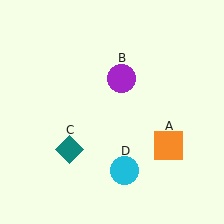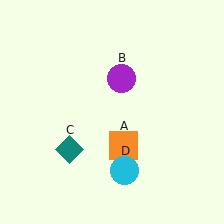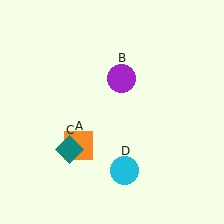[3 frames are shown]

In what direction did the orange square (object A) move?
The orange square (object A) moved left.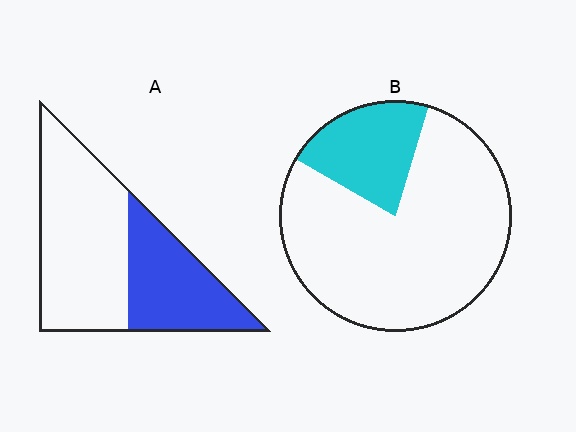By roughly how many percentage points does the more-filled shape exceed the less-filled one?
By roughly 15 percentage points (A over B).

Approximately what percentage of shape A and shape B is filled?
A is approximately 40% and B is approximately 20%.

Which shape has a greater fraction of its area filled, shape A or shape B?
Shape A.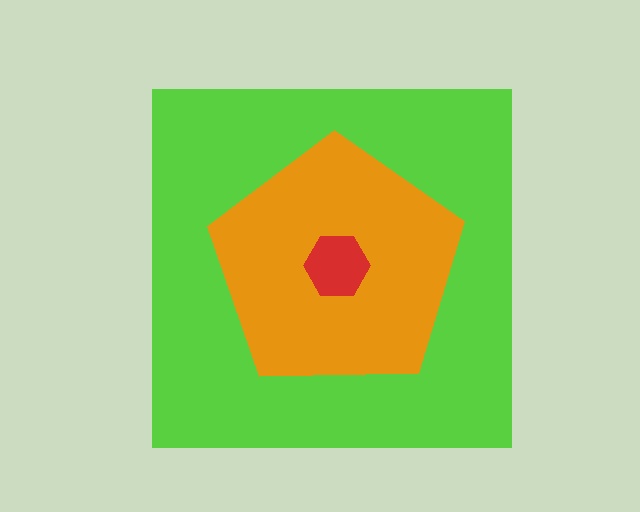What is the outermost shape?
The lime square.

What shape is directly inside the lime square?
The orange pentagon.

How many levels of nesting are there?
3.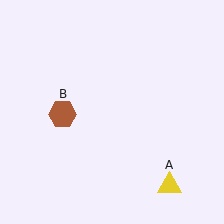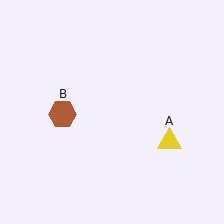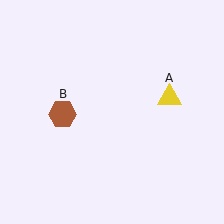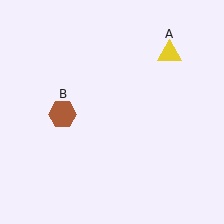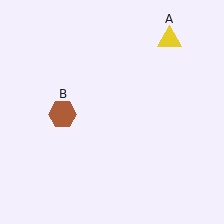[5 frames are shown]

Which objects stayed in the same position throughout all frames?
Brown hexagon (object B) remained stationary.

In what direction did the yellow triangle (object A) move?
The yellow triangle (object A) moved up.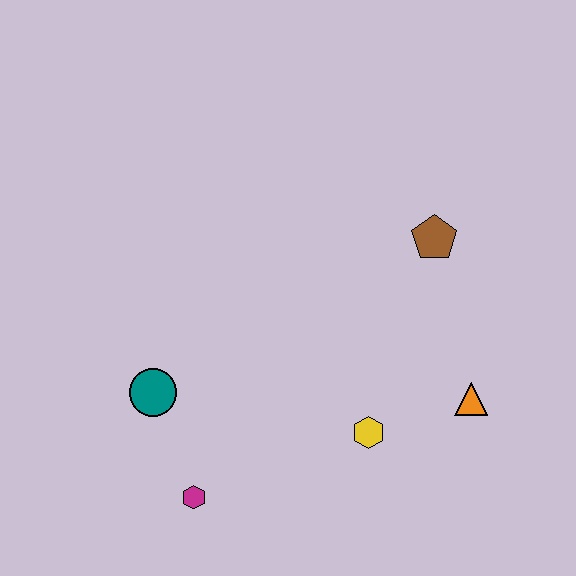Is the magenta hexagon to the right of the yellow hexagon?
No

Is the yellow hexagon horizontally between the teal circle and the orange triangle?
Yes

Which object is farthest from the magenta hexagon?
The brown pentagon is farthest from the magenta hexagon.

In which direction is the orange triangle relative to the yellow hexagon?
The orange triangle is to the right of the yellow hexagon.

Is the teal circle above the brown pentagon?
No